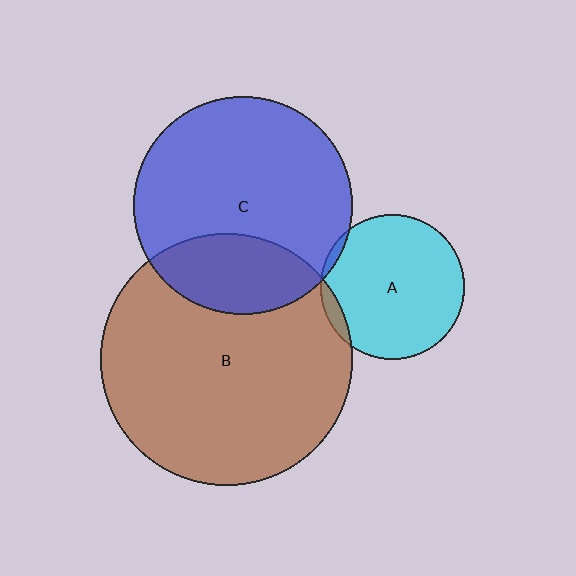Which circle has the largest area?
Circle B (brown).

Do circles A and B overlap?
Yes.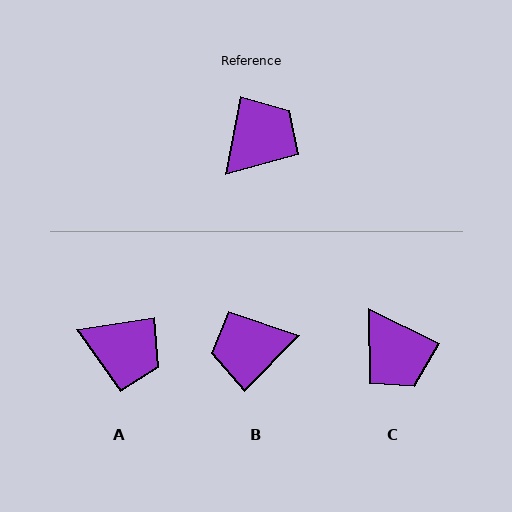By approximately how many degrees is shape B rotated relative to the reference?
Approximately 146 degrees counter-clockwise.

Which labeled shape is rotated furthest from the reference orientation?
B, about 146 degrees away.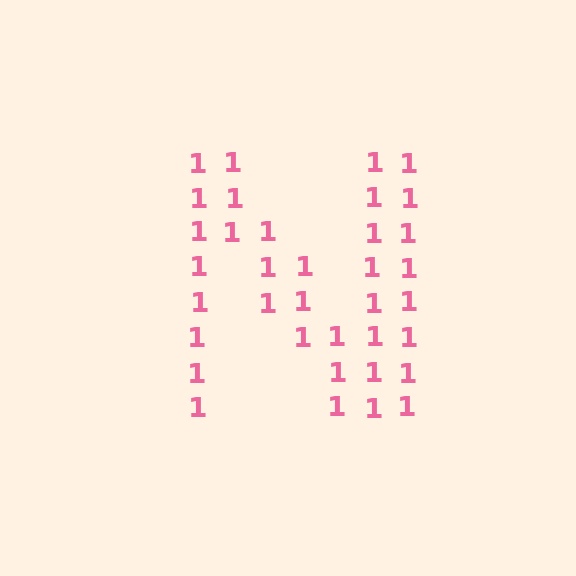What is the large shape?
The large shape is the letter N.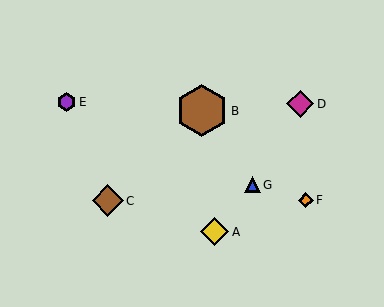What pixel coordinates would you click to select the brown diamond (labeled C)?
Click at (108, 201) to select the brown diamond C.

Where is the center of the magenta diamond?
The center of the magenta diamond is at (300, 104).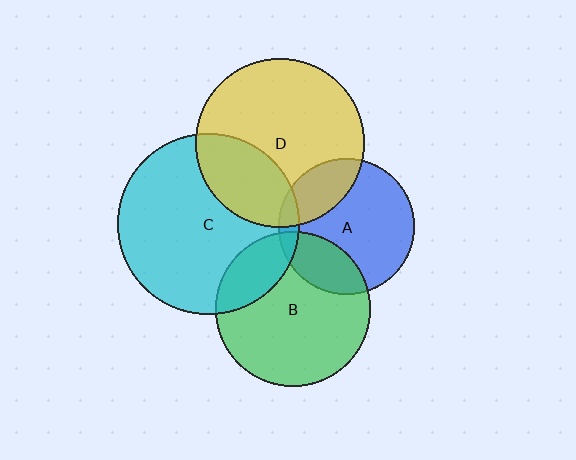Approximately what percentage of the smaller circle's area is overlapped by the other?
Approximately 20%.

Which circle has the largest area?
Circle C (cyan).